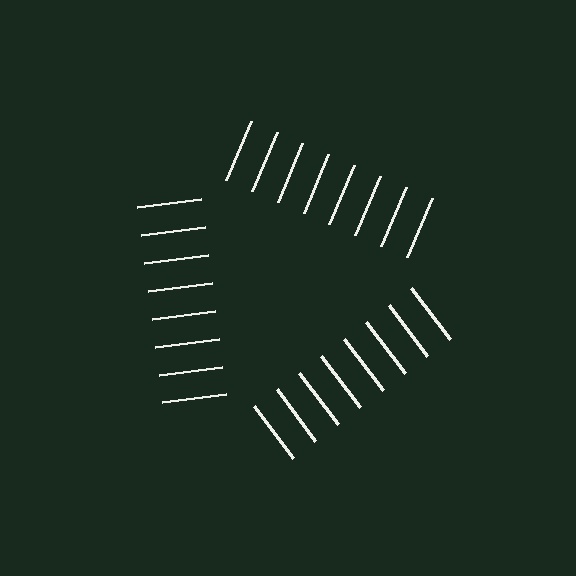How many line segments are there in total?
24 — 8 along each of the 3 edges.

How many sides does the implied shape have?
3 sides — the line-ends trace a triangle.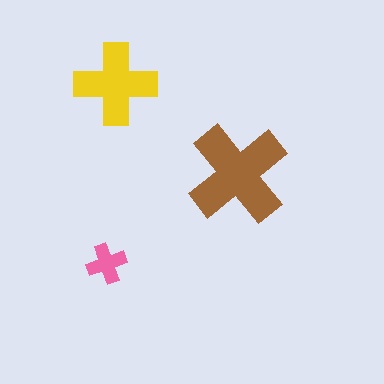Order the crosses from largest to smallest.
the brown one, the yellow one, the pink one.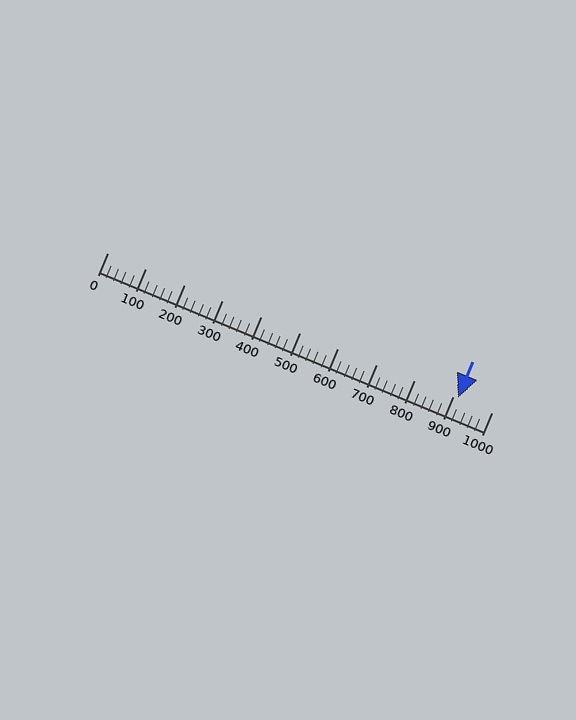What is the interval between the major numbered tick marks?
The major tick marks are spaced 100 units apart.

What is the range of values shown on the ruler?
The ruler shows values from 0 to 1000.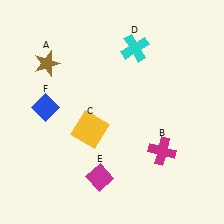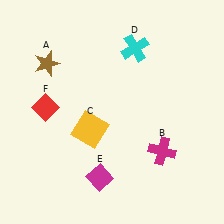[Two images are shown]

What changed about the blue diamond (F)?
In Image 1, F is blue. In Image 2, it changed to red.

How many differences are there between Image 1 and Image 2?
There is 1 difference between the two images.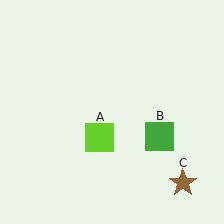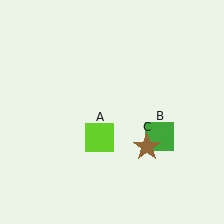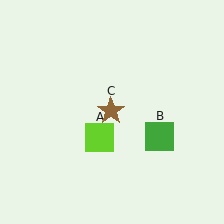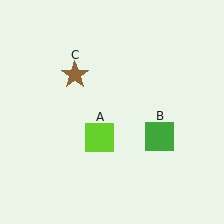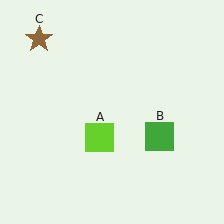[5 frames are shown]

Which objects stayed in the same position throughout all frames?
Lime square (object A) and green square (object B) remained stationary.